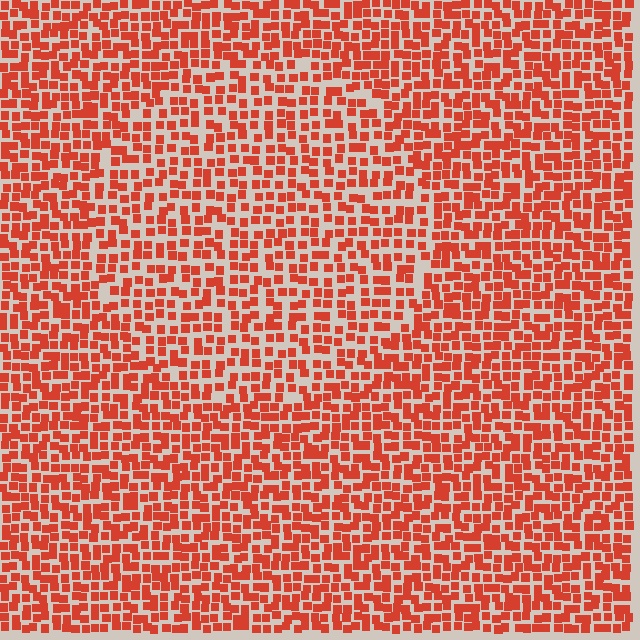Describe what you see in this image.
The image contains small red elements arranged at two different densities. A circle-shaped region is visible where the elements are less densely packed than the surrounding area.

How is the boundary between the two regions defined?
The boundary is defined by a change in element density (approximately 1.4x ratio). All elements are the same color, size, and shape.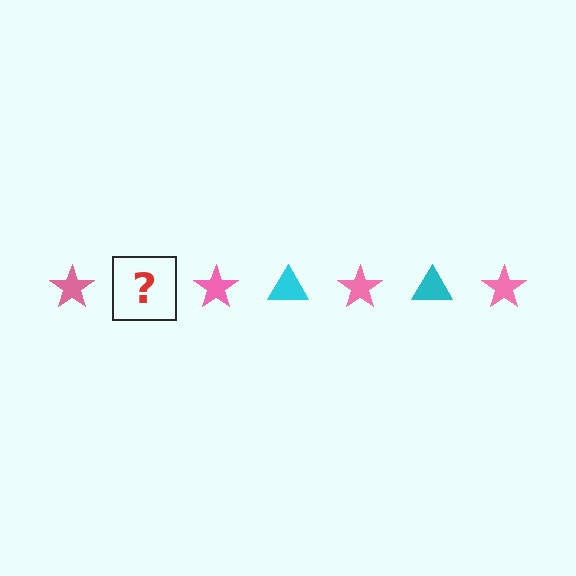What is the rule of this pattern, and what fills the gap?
The rule is that the pattern alternates between pink star and cyan triangle. The gap should be filled with a cyan triangle.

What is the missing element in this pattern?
The missing element is a cyan triangle.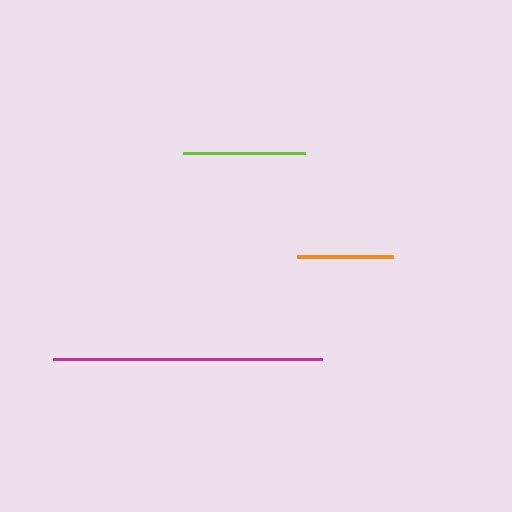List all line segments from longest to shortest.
From longest to shortest: magenta, lime, orange.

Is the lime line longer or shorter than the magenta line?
The magenta line is longer than the lime line.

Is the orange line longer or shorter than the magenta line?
The magenta line is longer than the orange line.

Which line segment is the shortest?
The orange line is the shortest at approximately 96 pixels.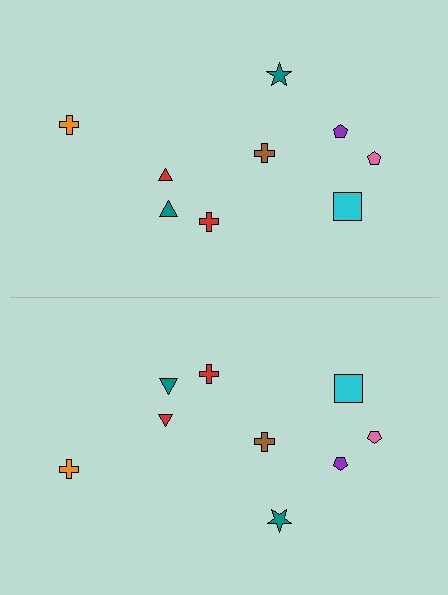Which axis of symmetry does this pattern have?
The pattern has a horizontal axis of symmetry running through the center of the image.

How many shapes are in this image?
There are 18 shapes in this image.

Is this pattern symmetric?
Yes, this pattern has bilateral (reflection) symmetry.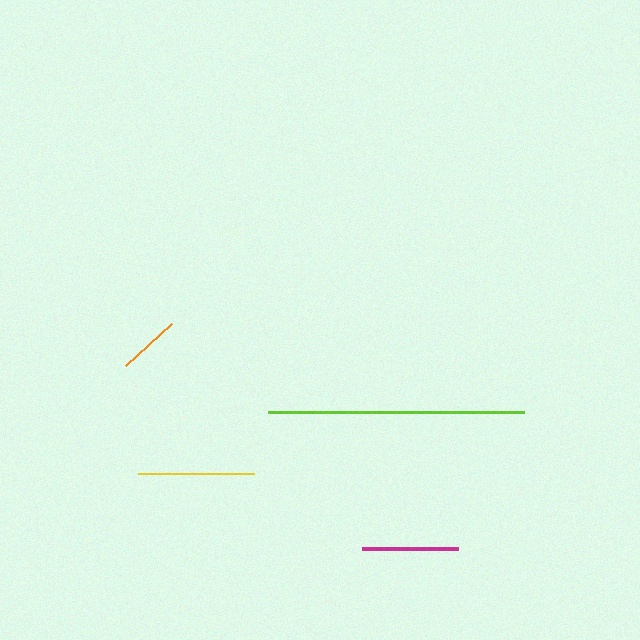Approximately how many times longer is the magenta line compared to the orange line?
The magenta line is approximately 1.5 times the length of the orange line.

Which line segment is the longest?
The lime line is the longest at approximately 256 pixels.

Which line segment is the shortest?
The orange line is the shortest at approximately 62 pixels.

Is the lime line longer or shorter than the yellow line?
The lime line is longer than the yellow line.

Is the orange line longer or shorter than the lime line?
The lime line is longer than the orange line.